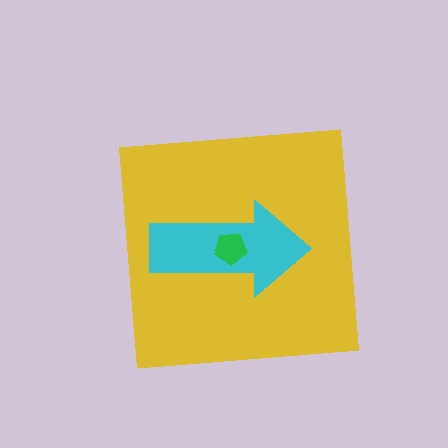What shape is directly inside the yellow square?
The cyan arrow.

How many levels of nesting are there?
3.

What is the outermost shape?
The yellow square.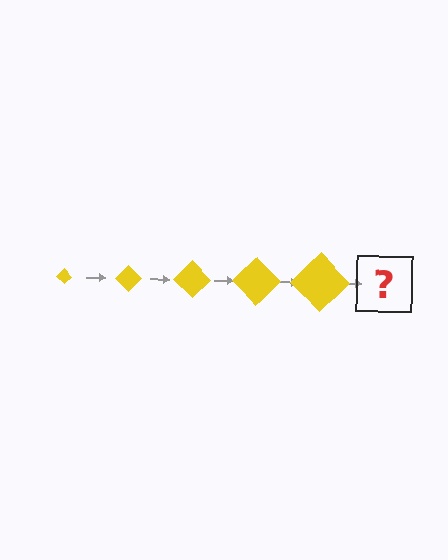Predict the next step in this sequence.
The next step is a yellow diamond, larger than the previous one.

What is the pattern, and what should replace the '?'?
The pattern is that the diamond gets progressively larger each step. The '?' should be a yellow diamond, larger than the previous one.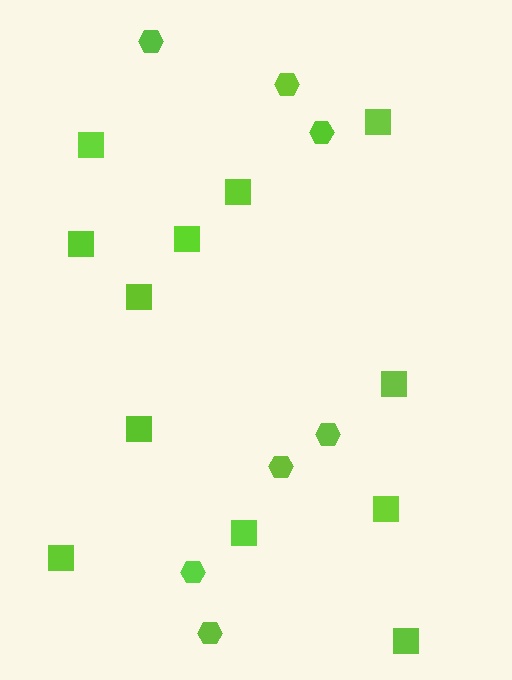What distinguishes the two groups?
There are 2 groups: one group of squares (12) and one group of hexagons (7).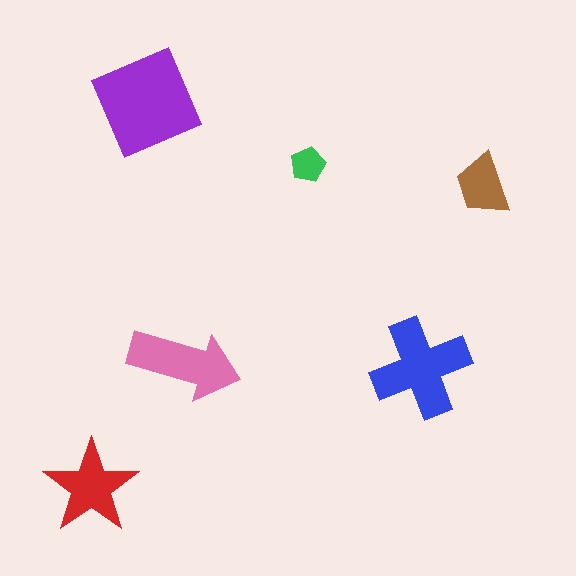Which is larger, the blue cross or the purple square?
The purple square.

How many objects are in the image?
There are 6 objects in the image.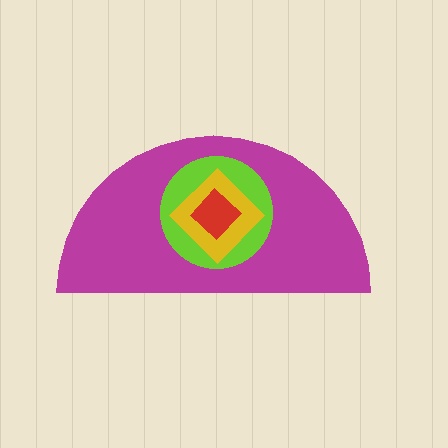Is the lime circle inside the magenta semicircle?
Yes.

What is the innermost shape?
The red diamond.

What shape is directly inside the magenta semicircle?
The lime circle.